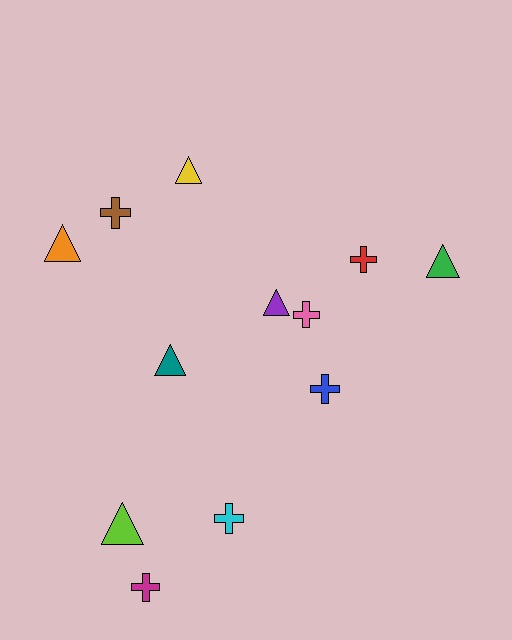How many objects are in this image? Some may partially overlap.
There are 12 objects.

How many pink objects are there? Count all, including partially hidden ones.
There is 1 pink object.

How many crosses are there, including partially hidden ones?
There are 6 crosses.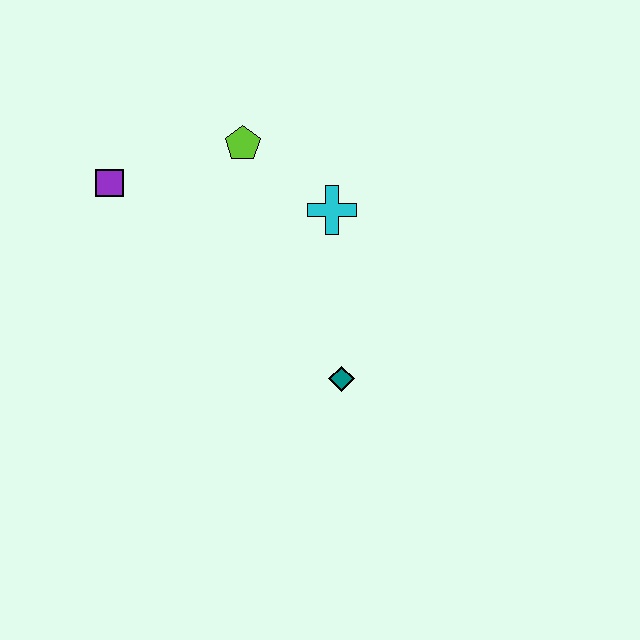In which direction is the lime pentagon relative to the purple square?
The lime pentagon is to the right of the purple square.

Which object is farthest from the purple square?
The teal diamond is farthest from the purple square.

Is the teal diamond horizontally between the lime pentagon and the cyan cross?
No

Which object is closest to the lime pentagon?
The cyan cross is closest to the lime pentagon.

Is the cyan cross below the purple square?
Yes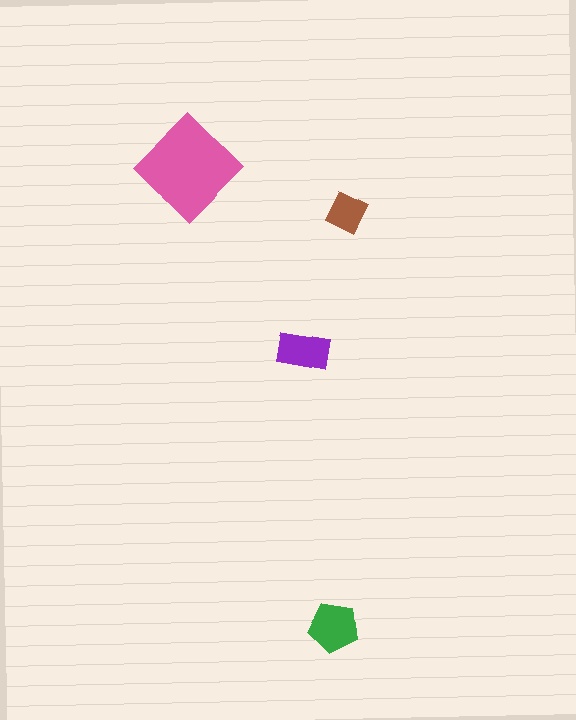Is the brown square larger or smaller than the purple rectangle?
Smaller.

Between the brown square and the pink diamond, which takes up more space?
The pink diamond.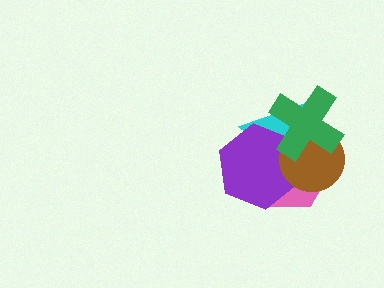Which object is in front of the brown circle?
The green cross is in front of the brown circle.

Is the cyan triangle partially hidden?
Yes, it is partially covered by another shape.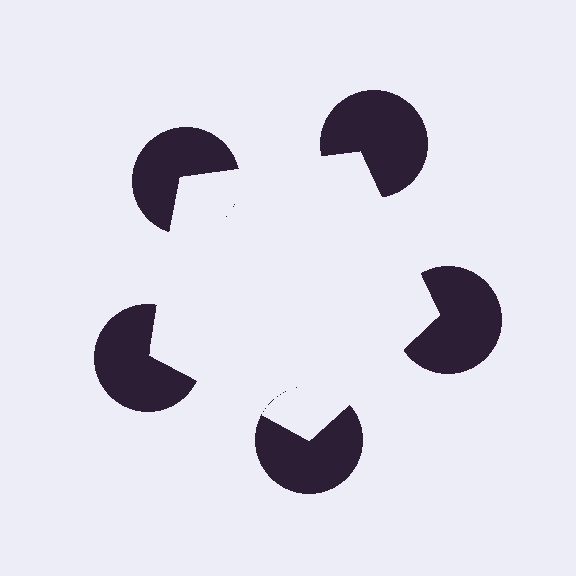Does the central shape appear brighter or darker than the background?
It typically appears slightly brighter than the background, even though no actual brightness change is drawn.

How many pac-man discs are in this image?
There are 5 — one at each vertex of the illusory pentagon.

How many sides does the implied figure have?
5 sides.